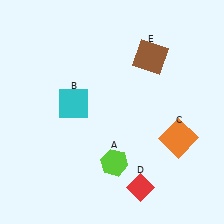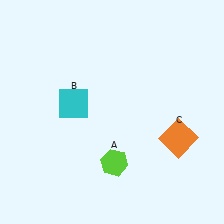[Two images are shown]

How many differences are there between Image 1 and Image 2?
There are 2 differences between the two images.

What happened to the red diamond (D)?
The red diamond (D) was removed in Image 2. It was in the bottom-right area of Image 1.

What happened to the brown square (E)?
The brown square (E) was removed in Image 2. It was in the top-right area of Image 1.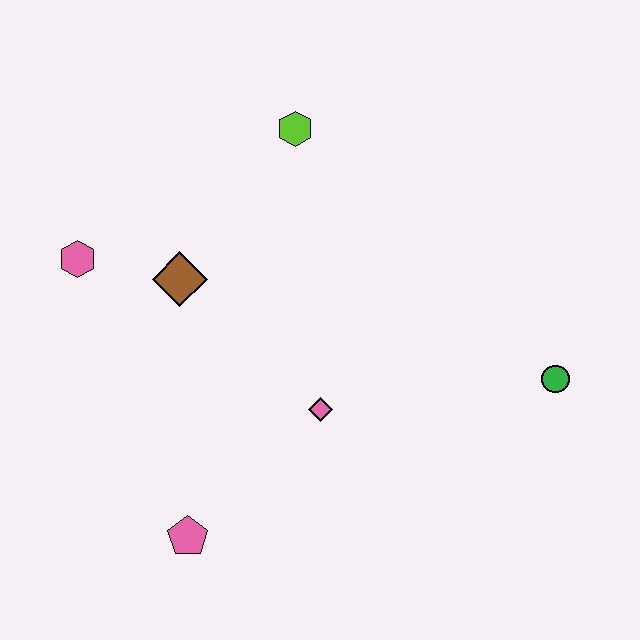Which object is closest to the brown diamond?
The pink hexagon is closest to the brown diamond.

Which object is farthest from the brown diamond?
The green circle is farthest from the brown diamond.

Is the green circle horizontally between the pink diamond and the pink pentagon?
No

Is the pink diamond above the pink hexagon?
No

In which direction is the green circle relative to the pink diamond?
The green circle is to the right of the pink diamond.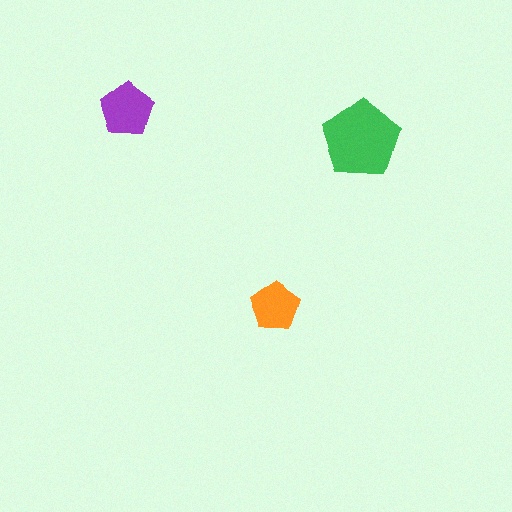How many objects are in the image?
There are 3 objects in the image.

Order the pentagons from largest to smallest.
the green one, the purple one, the orange one.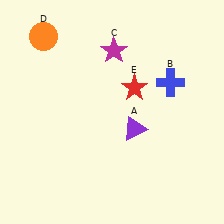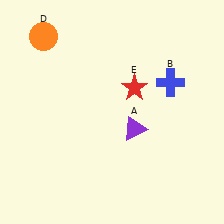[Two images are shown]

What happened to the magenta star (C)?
The magenta star (C) was removed in Image 2. It was in the top-right area of Image 1.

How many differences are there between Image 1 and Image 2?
There is 1 difference between the two images.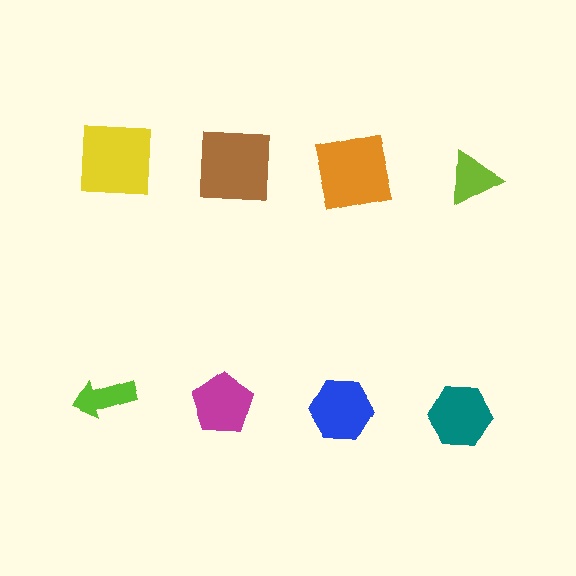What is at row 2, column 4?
A teal hexagon.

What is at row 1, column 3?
An orange square.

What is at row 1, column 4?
A lime triangle.